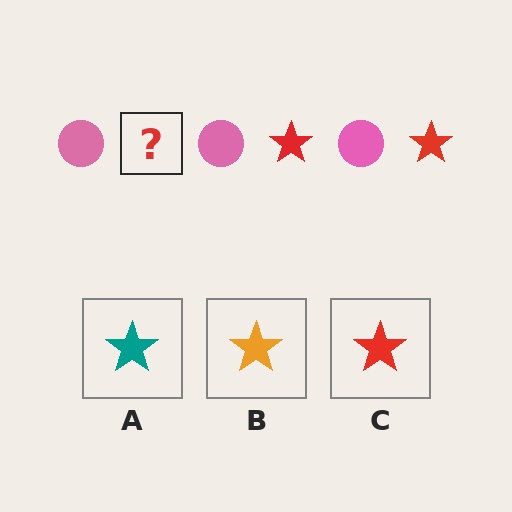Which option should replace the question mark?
Option C.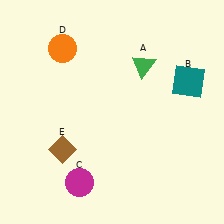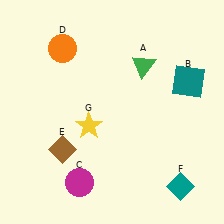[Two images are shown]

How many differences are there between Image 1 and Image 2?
There are 2 differences between the two images.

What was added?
A teal diamond (F), a yellow star (G) were added in Image 2.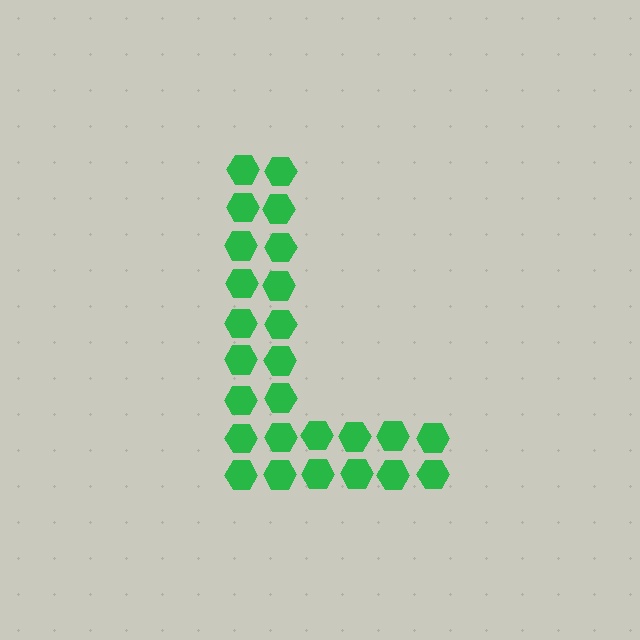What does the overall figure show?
The overall figure shows the letter L.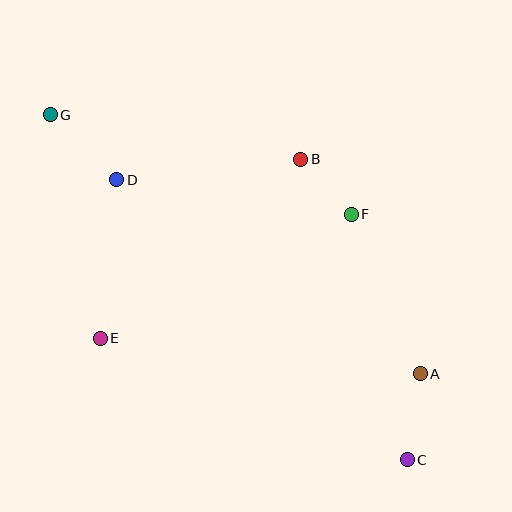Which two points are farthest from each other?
Points C and G are farthest from each other.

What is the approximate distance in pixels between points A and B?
The distance between A and B is approximately 246 pixels.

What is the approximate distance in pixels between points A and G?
The distance between A and G is approximately 451 pixels.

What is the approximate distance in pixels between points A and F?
The distance between A and F is approximately 174 pixels.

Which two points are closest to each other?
Points B and F are closest to each other.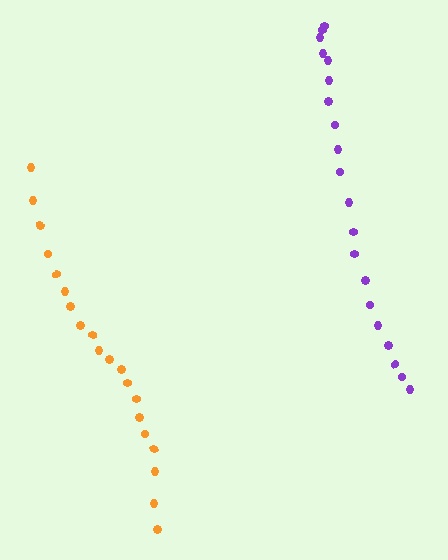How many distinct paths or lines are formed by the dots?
There are 2 distinct paths.